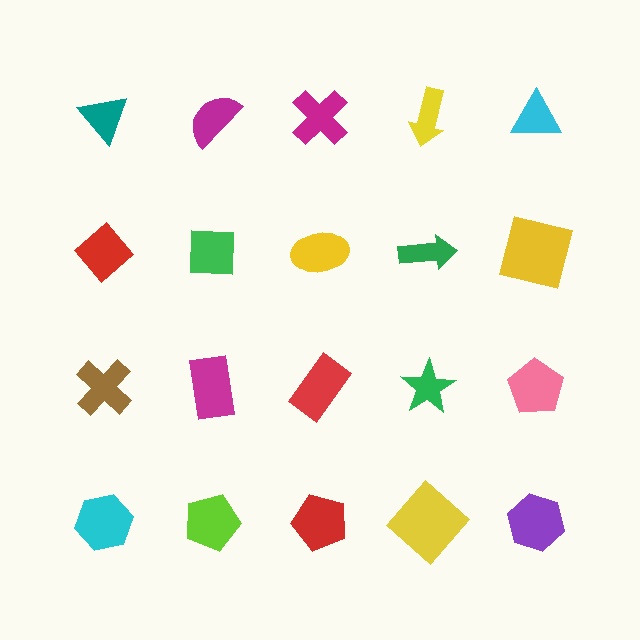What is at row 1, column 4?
A yellow arrow.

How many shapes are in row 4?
5 shapes.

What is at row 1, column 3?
A magenta cross.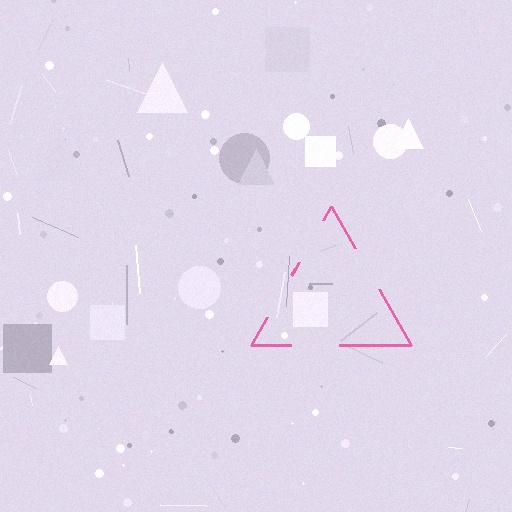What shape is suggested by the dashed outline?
The dashed outline suggests a triangle.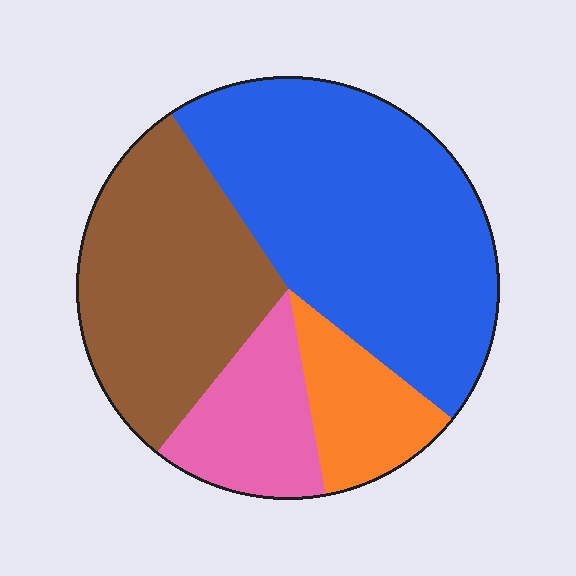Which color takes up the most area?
Blue, at roughly 45%.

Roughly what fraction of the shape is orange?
Orange takes up about one eighth (1/8) of the shape.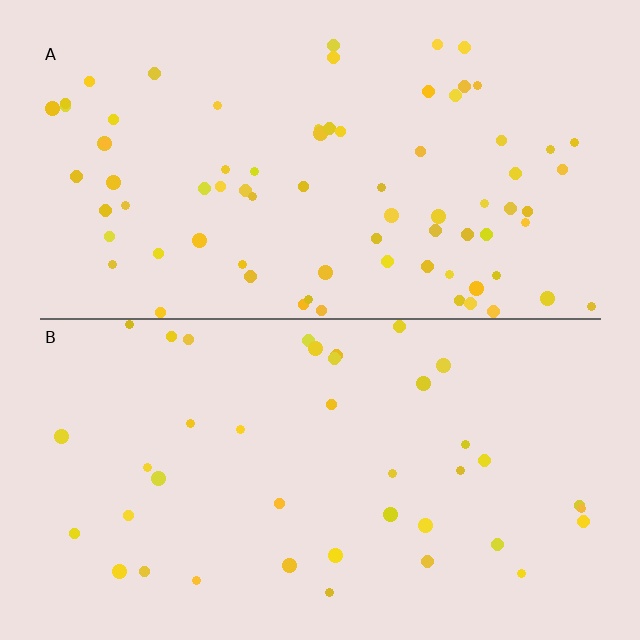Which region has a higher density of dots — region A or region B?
A (the top).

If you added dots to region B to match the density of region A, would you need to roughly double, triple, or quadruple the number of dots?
Approximately double.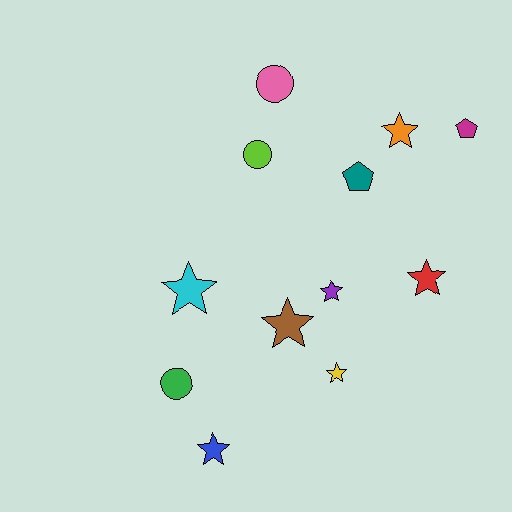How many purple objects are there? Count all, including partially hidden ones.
There is 1 purple object.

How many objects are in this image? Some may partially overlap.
There are 12 objects.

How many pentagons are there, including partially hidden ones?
There are 2 pentagons.